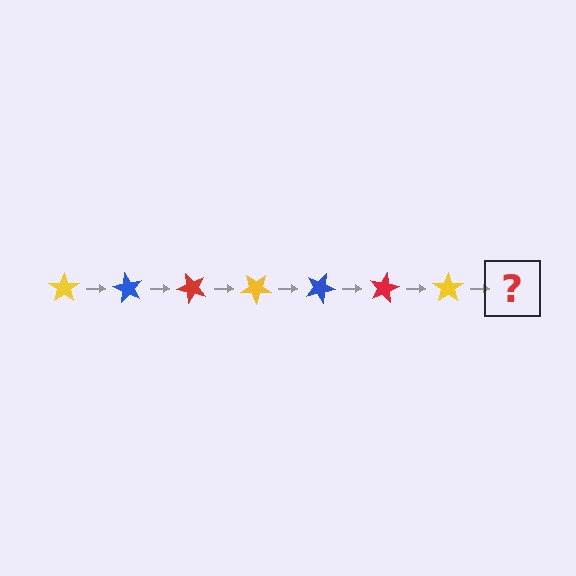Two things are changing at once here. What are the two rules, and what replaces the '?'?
The two rules are that it rotates 60 degrees each step and the color cycles through yellow, blue, and red. The '?' should be a blue star, rotated 420 degrees from the start.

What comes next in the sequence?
The next element should be a blue star, rotated 420 degrees from the start.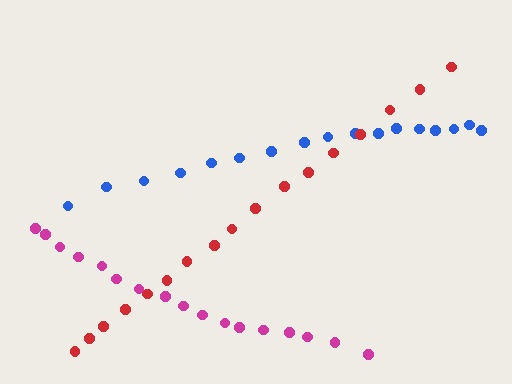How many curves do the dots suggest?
There are 3 distinct paths.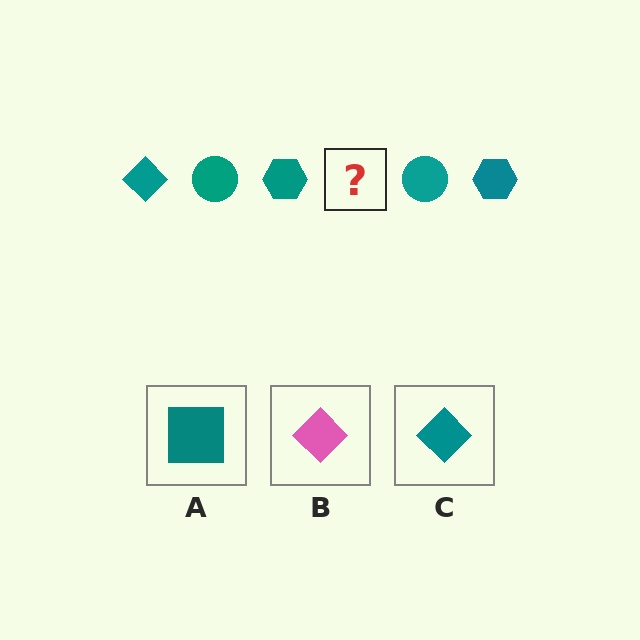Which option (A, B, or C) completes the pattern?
C.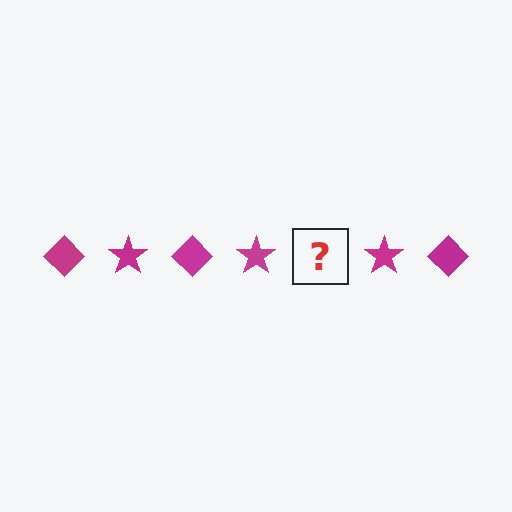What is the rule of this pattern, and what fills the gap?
The rule is that the pattern cycles through diamond, star shapes in magenta. The gap should be filled with a magenta diamond.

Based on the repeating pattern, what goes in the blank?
The blank should be a magenta diamond.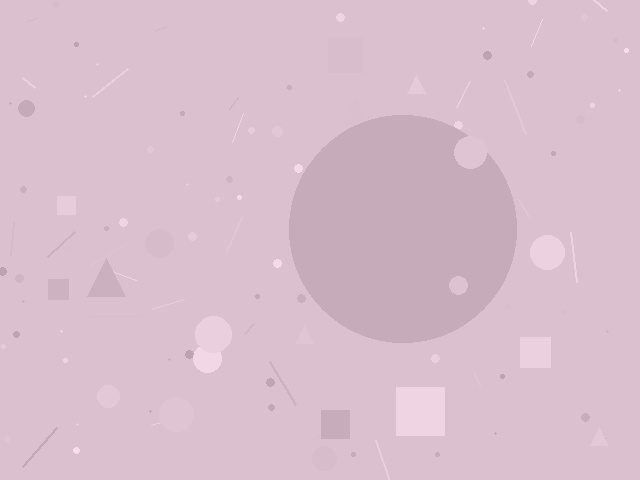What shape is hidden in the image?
A circle is hidden in the image.